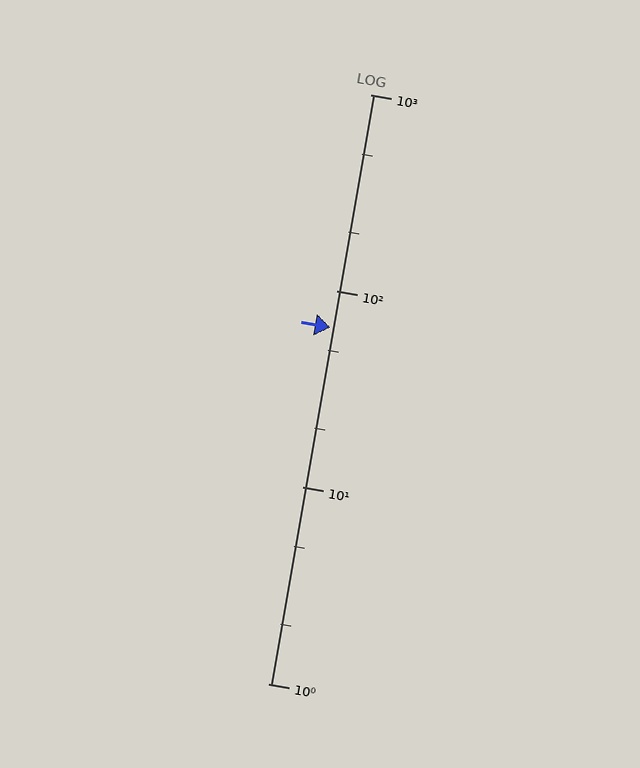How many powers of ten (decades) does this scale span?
The scale spans 3 decades, from 1 to 1000.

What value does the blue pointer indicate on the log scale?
The pointer indicates approximately 65.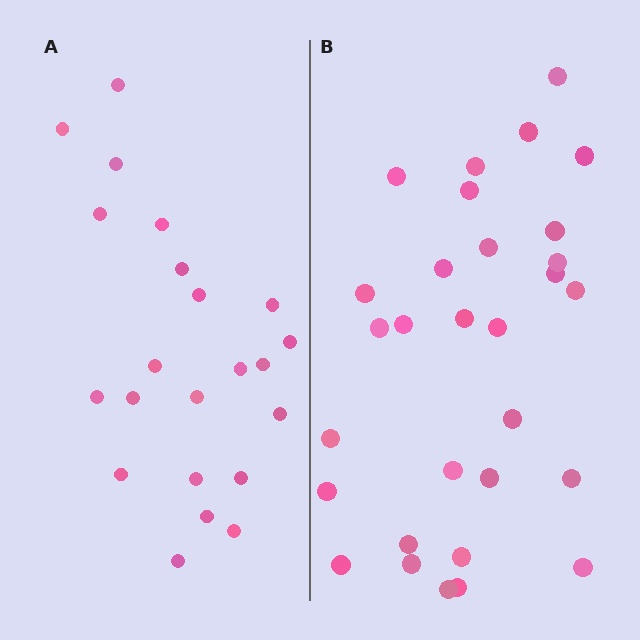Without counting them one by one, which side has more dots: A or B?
Region B (the right region) has more dots.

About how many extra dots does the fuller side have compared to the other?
Region B has roughly 8 or so more dots than region A.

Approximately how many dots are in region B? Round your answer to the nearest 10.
About 30 dots.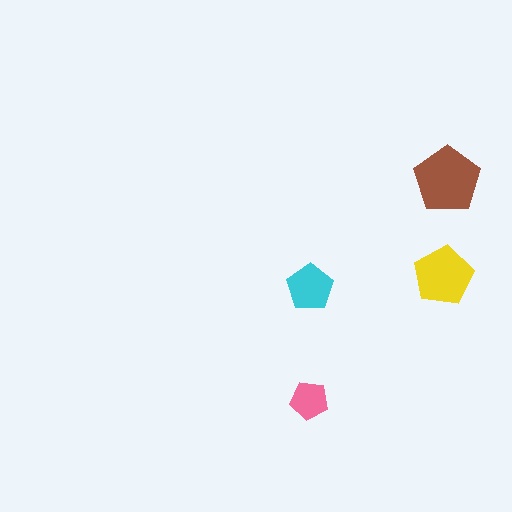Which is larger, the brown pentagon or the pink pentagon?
The brown one.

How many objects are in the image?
There are 4 objects in the image.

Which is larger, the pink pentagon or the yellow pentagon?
The yellow one.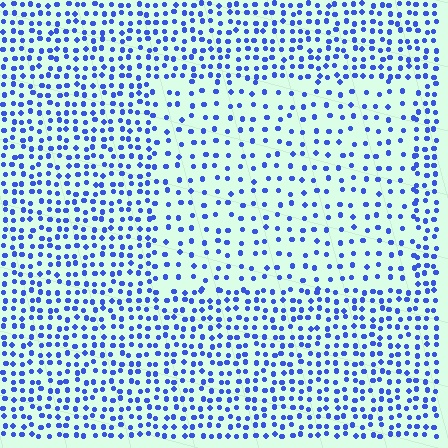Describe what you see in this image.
The image contains small blue elements arranged at two different densities. A rectangle-shaped region is visible where the elements are less densely packed than the surrounding area.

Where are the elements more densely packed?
The elements are more densely packed outside the rectangle boundary.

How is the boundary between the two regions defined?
The boundary is defined by a change in element density (approximately 1.9x ratio). All elements are the same color, size, and shape.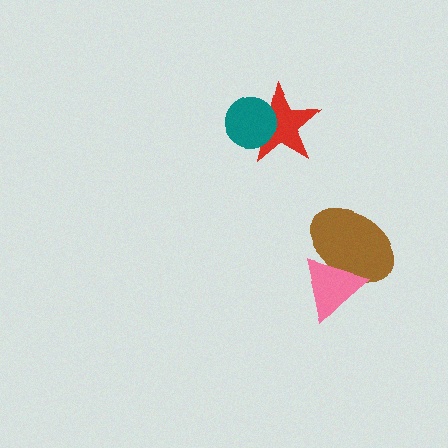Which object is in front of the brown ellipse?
The pink triangle is in front of the brown ellipse.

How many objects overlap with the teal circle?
1 object overlaps with the teal circle.